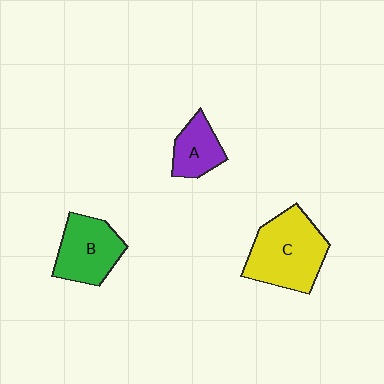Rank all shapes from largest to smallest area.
From largest to smallest: C (yellow), B (green), A (purple).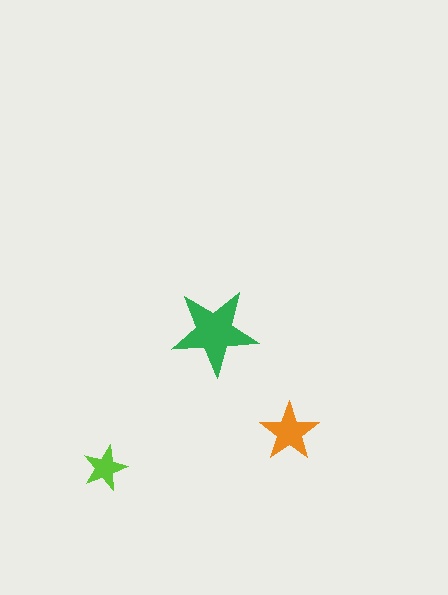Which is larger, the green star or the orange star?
The green one.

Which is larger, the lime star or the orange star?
The orange one.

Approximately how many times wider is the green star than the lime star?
About 2 times wider.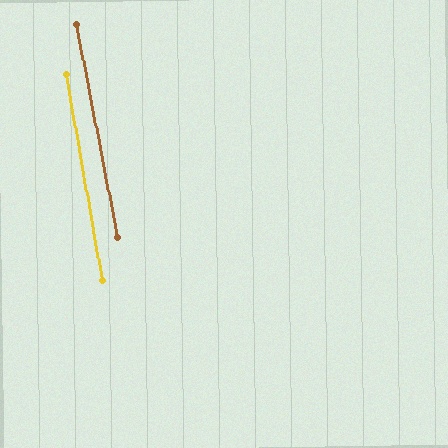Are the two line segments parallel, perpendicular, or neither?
Parallel — their directions differ by only 1.1°.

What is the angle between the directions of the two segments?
Approximately 1 degree.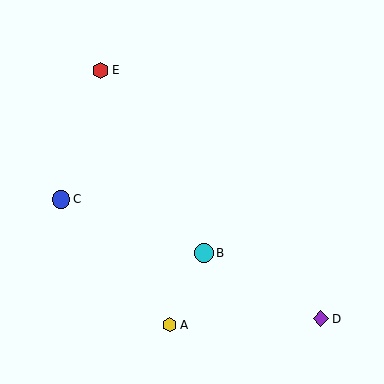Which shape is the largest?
The cyan circle (labeled B) is the largest.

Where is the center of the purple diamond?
The center of the purple diamond is at (321, 319).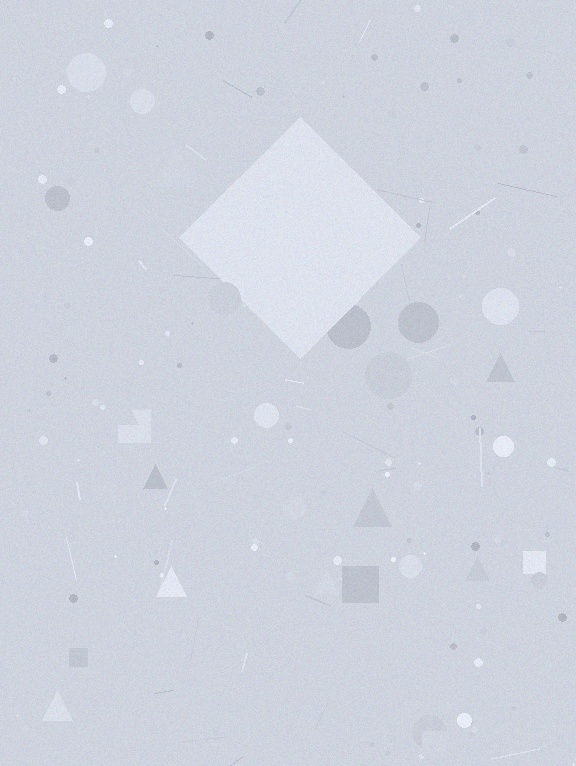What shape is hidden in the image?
A diamond is hidden in the image.